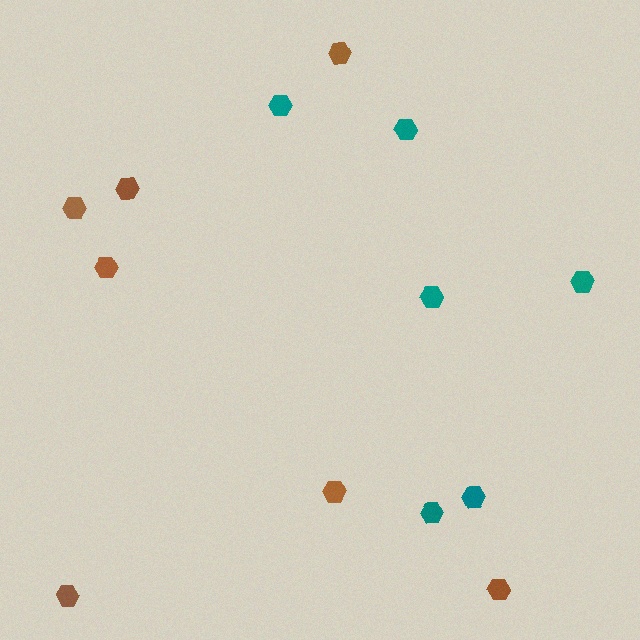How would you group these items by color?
There are 2 groups: one group of teal hexagons (6) and one group of brown hexagons (7).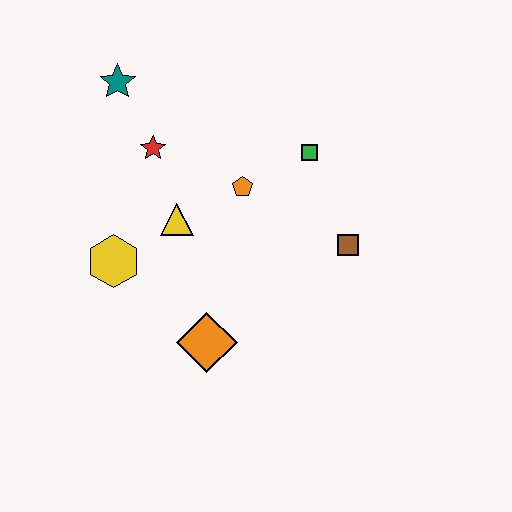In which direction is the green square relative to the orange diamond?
The green square is above the orange diamond.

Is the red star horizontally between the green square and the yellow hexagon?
Yes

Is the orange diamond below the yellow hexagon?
Yes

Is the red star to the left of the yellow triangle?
Yes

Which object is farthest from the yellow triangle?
The brown square is farthest from the yellow triangle.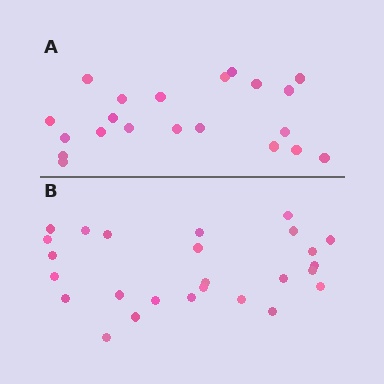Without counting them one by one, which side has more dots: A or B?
Region B (the bottom region) has more dots.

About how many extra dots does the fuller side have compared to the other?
Region B has about 5 more dots than region A.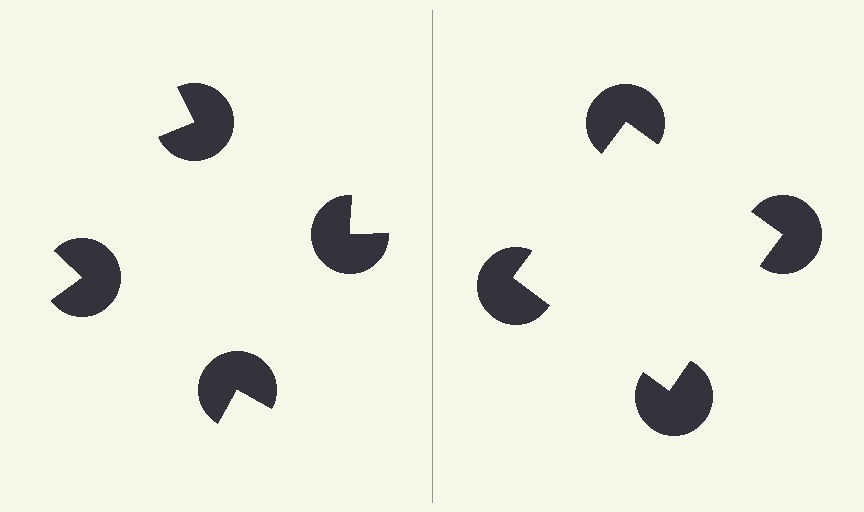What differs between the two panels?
The pac-man discs are positioned identically on both sides; only the wedge orientations differ. On the right they align to a square; on the left they are misaligned.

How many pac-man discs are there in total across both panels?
8 — 4 on each side.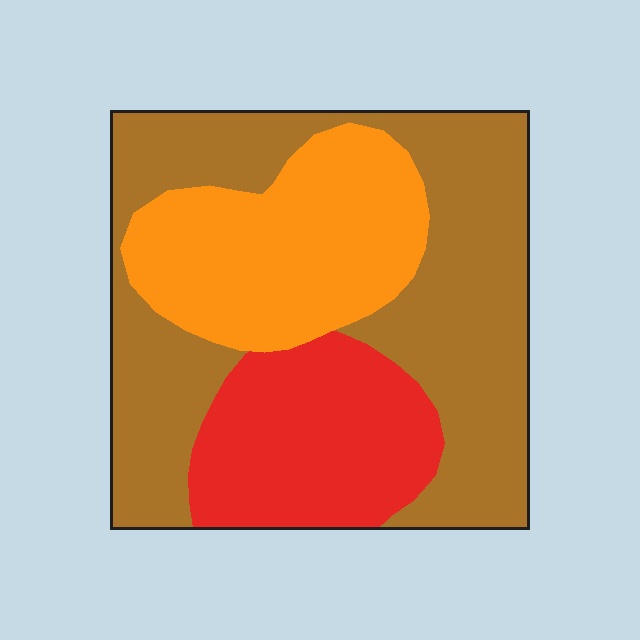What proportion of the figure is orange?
Orange takes up between a quarter and a half of the figure.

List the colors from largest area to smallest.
From largest to smallest: brown, orange, red.